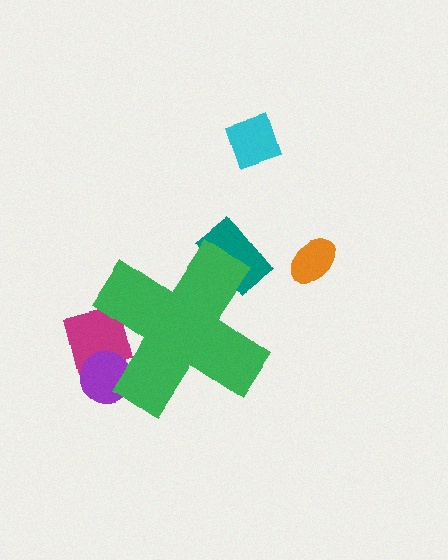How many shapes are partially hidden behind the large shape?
3 shapes are partially hidden.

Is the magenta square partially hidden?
Yes, the magenta square is partially hidden behind the green cross.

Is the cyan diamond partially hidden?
No, the cyan diamond is fully visible.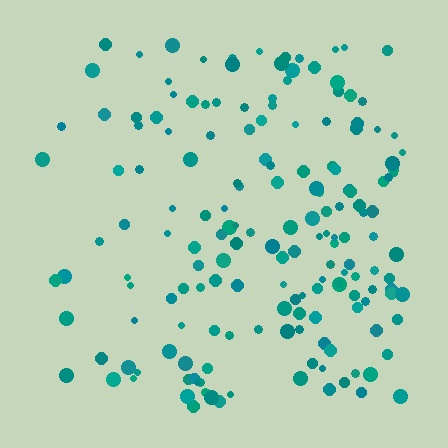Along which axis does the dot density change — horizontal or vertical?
Horizontal.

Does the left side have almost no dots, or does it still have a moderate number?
Still a moderate number, just noticeably fewer than the right.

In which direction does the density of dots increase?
From left to right, with the right side densest.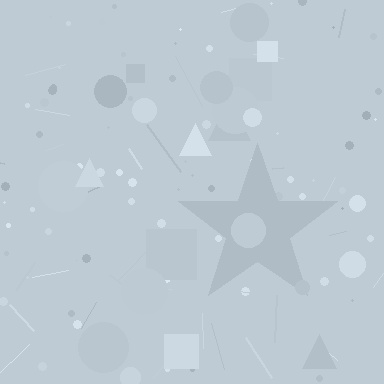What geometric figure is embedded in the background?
A star is embedded in the background.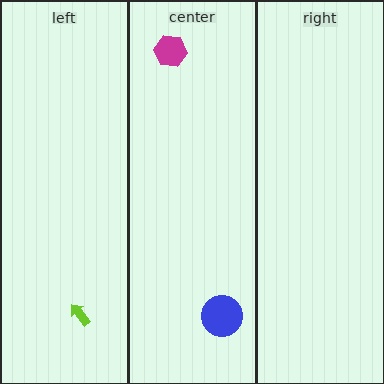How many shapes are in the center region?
2.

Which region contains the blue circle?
The center region.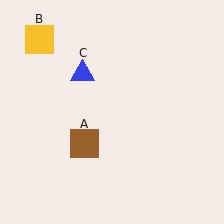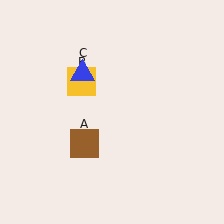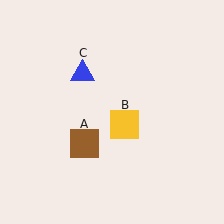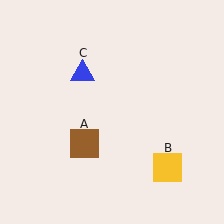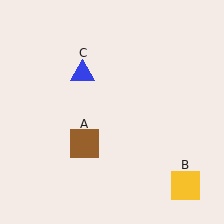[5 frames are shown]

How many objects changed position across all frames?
1 object changed position: yellow square (object B).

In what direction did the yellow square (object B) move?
The yellow square (object B) moved down and to the right.